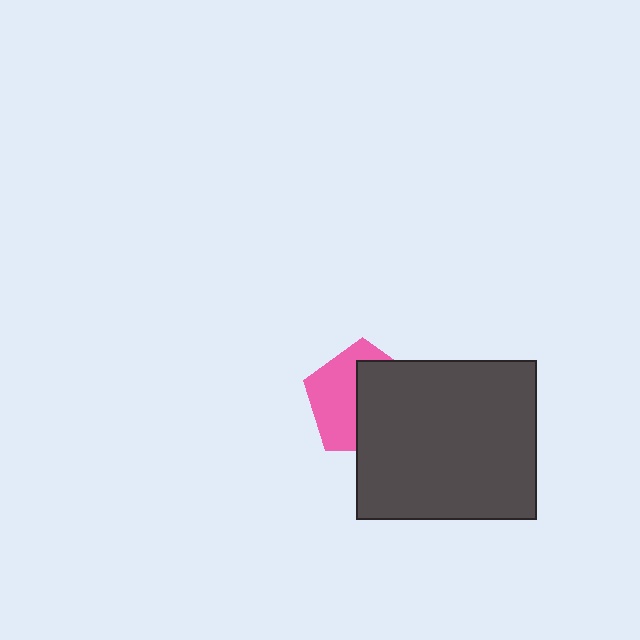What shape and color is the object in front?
The object in front is a dark gray rectangle.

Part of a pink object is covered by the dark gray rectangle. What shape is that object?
It is a pentagon.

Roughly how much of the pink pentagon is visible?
About half of it is visible (roughly 47%).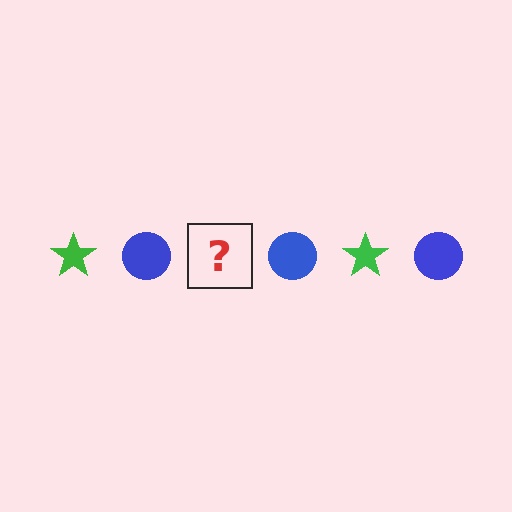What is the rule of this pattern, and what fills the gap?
The rule is that the pattern alternates between green star and blue circle. The gap should be filled with a green star.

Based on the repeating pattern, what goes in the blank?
The blank should be a green star.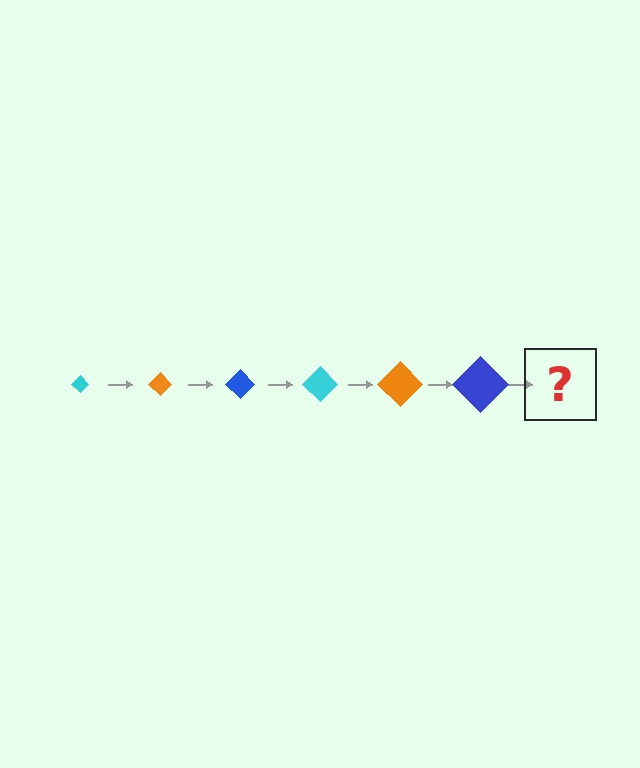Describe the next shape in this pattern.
It should be a cyan diamond, larger than the previous one.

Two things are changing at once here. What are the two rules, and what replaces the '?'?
The two rules are that the diamond grows larger each step and the color cycles through cyan, orange, and blue. The '?' should be a cyan diamond, larger than the previous one.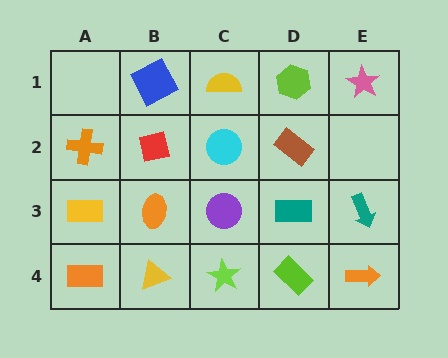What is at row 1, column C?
A yellow semicircle.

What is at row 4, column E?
An orange arrow.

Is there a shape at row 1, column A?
No, that cell is empty.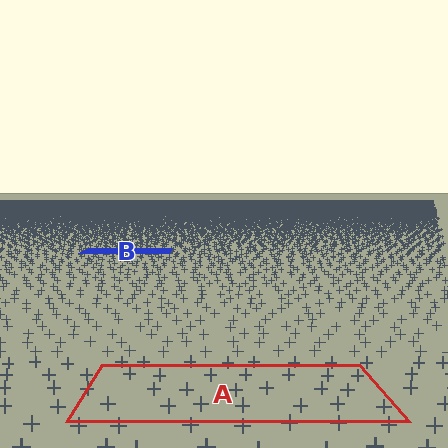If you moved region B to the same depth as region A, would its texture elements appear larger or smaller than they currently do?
They would appear larger. At a closer depth, the same texture elements are projected at a bigger on-screen size.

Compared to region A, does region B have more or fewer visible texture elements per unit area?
Region B has more texture elements per unit area — they are packed more densely because it is farther away.